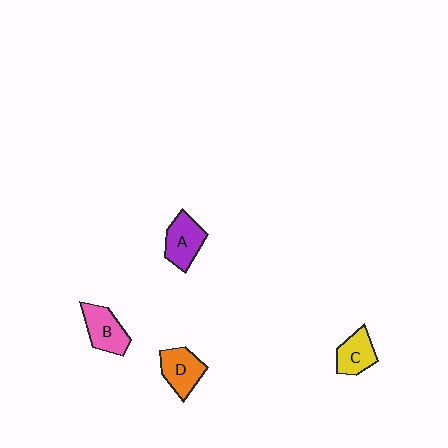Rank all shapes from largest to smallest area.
From largest to smallest: A (purple), B (pink), D (orange), C (yellow).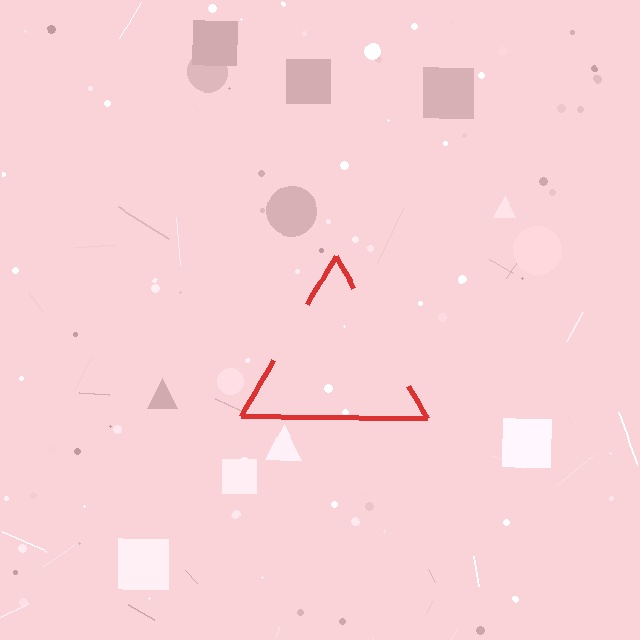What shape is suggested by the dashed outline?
The dashed outline suggests a triangle.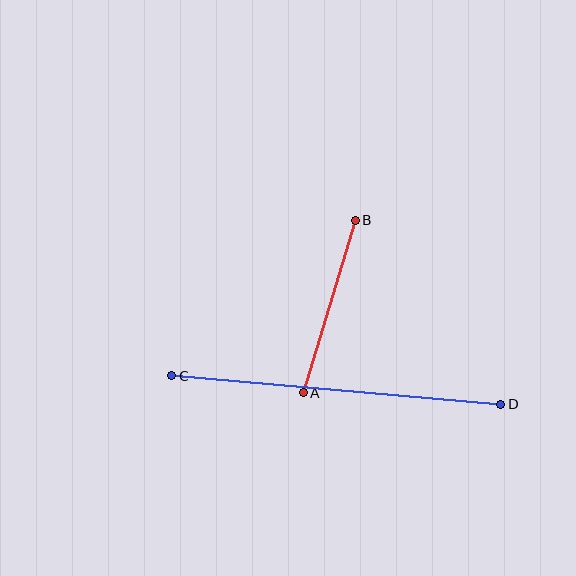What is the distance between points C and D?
The distance is approximately 330 pixels.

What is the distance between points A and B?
The distance is approximately 180 pixels.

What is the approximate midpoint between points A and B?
The midpoint is at approximately (329, 307) pixels.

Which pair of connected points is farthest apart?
Points C and D are farthest apart.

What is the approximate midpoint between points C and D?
The midpoint is at approximately (336, 390) pixels.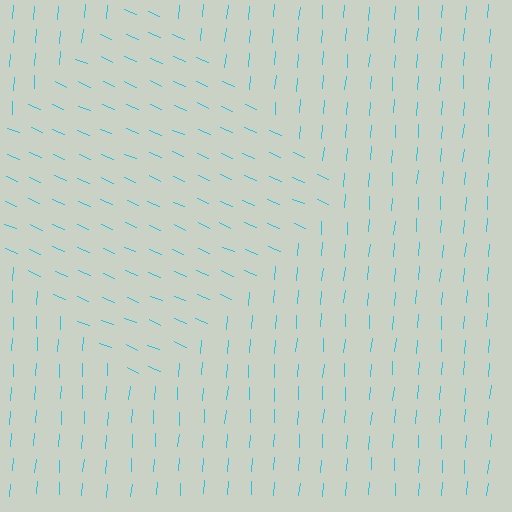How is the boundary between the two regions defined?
The boundary is defined purely by a change in line orientation (approximately 71 degrees difference). All lines are the same color and thickness.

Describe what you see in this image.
The image is filled with small cyan line segments. A diamond region in the image has lines oriented differently from the surrounding lines, creating a visible texture boundary.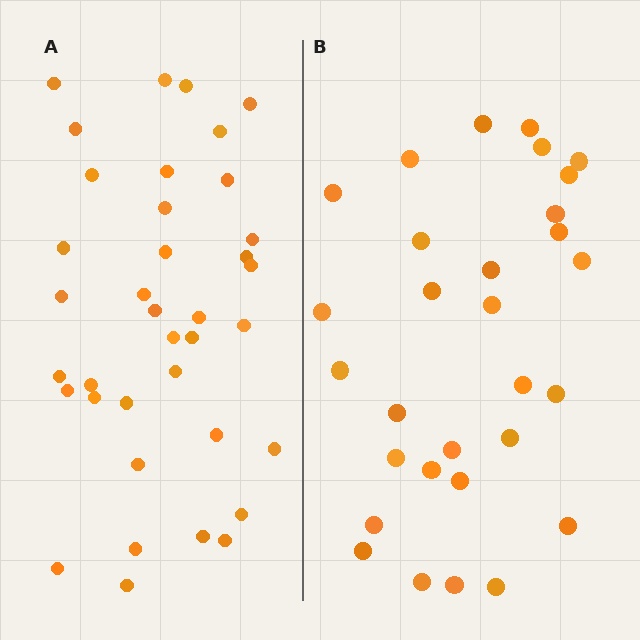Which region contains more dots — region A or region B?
Region A (the left region) has more dots.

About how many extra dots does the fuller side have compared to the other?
Region A has roughly 8 or so more dots than region B.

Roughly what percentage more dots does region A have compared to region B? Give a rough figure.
About 25% more.